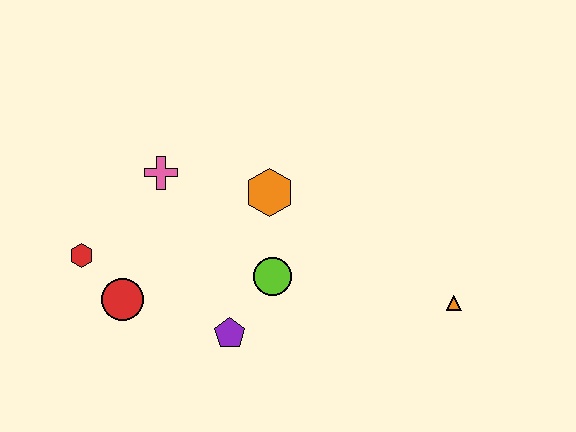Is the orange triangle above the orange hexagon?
No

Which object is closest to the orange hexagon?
The lime circle is closest to the orange hexagon.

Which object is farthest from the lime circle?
The red hexagon is farthest from the lime circle.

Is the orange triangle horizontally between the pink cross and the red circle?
No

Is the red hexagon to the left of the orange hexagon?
Yes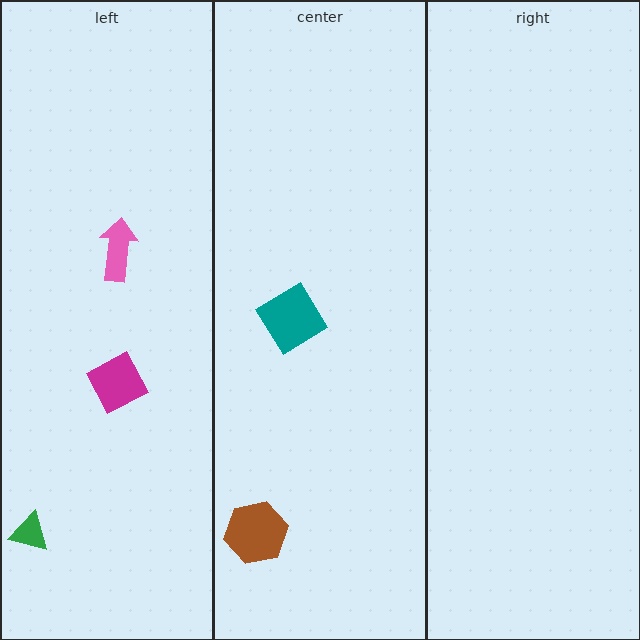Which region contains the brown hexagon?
The center region.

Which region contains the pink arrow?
The left region.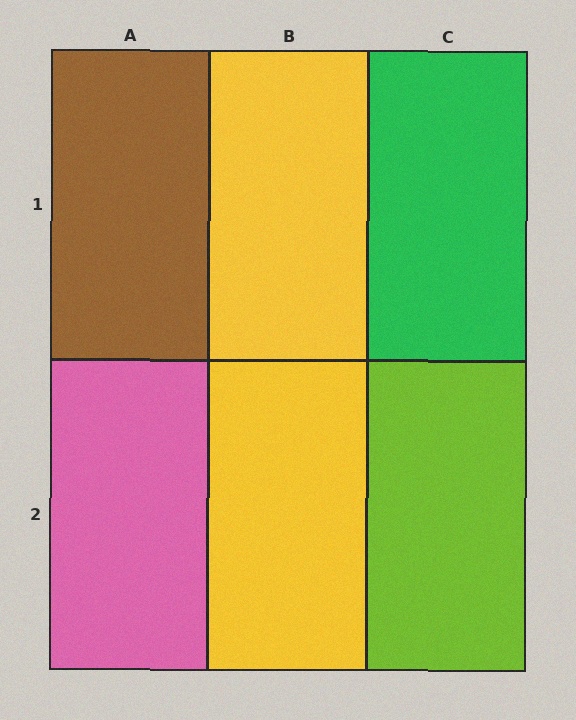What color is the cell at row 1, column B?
Yellow.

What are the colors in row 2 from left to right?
Pink, yellow, lime.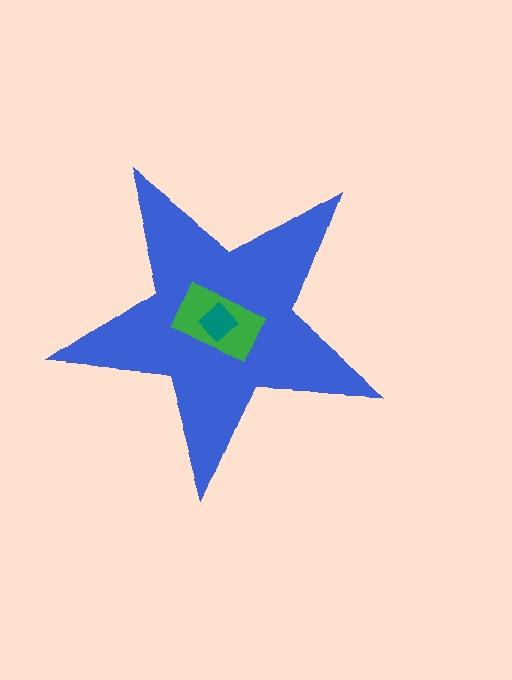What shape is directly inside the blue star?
The green rectangle.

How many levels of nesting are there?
3.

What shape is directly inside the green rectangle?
The teal diamond.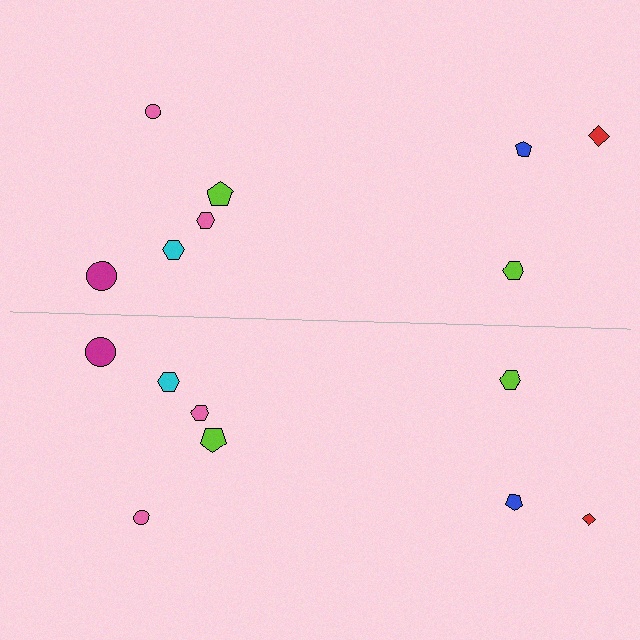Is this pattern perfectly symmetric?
No, the pattern is not perfectly symmetric. The red diamond on the bottom side has a different size than its mirror counterpart.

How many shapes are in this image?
There are 16 shapes in this image.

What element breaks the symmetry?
The red diamond on the bottom side has a different size than its mirror counterpart.